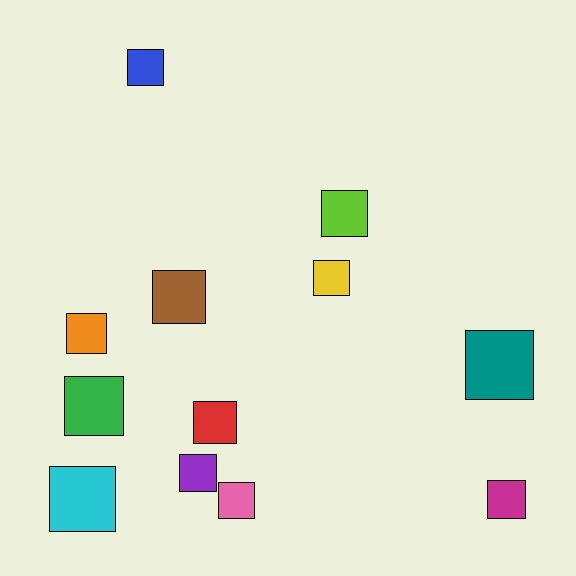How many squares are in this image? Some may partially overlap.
There are 12 squares.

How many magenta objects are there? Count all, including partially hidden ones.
There is 1 magenta object.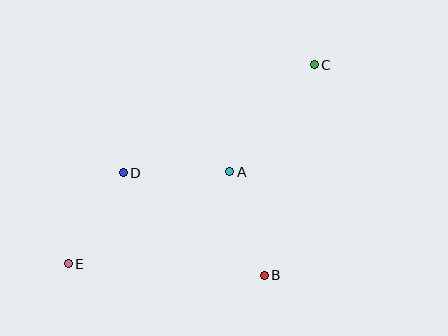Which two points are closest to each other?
Points D and E are closest to each other.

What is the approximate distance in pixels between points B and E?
The distance between B and E is approximately 196 pixels.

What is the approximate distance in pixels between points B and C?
The distance between B and C is approximately 216 pixels.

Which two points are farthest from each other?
Points C and E are farthest from each other.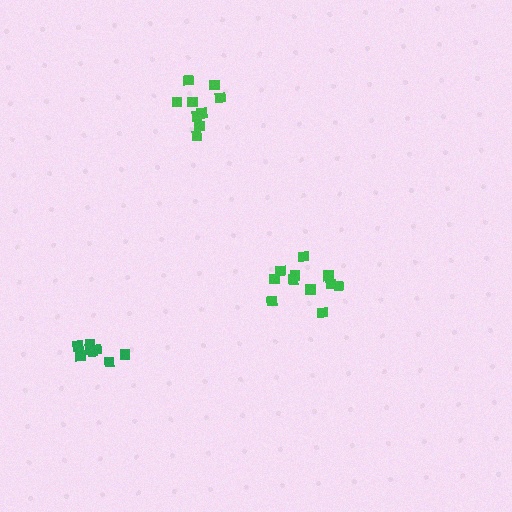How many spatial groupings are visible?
There are 3 spatial groupings.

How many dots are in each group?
Group 1: 11 dots, Group 2: 9 dots, Group 3: 8 dots (28 total).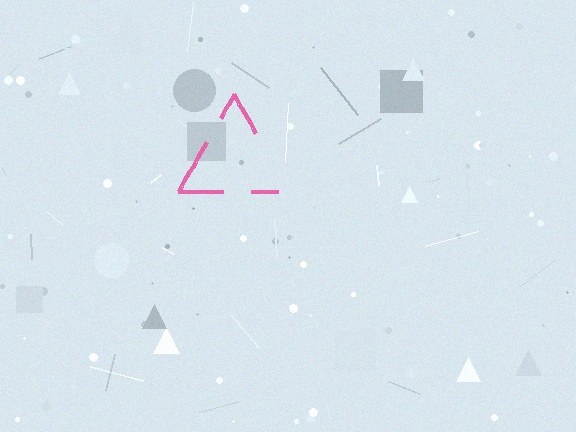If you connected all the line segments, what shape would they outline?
They would outline a triangle.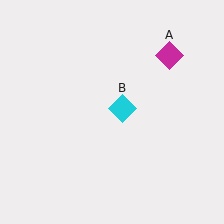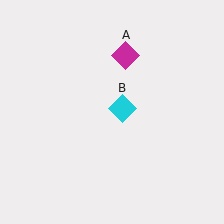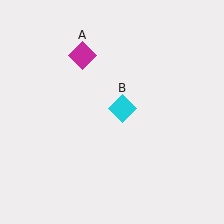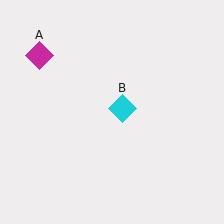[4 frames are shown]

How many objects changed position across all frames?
1 object changed position: magenta diamond (object A).